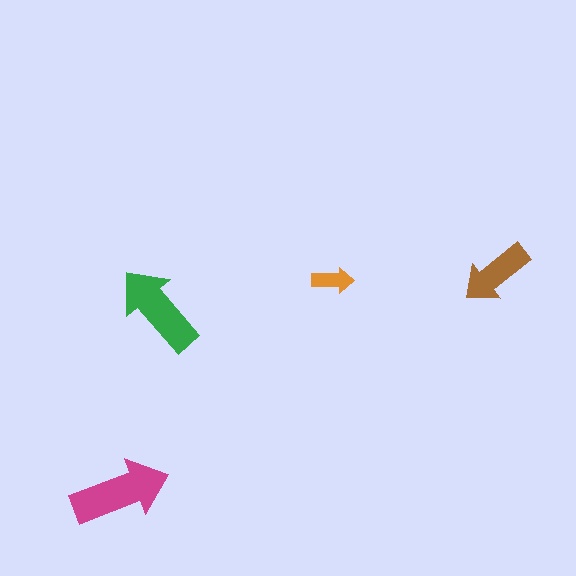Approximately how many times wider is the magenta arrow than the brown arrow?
About 1.5 times wider.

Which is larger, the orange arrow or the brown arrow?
The brown one.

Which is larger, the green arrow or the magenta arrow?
The magenta one.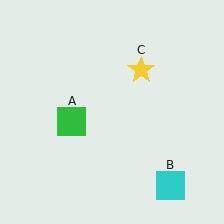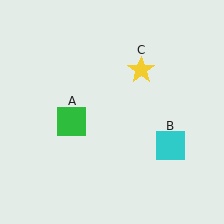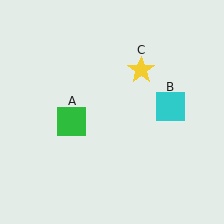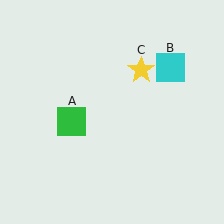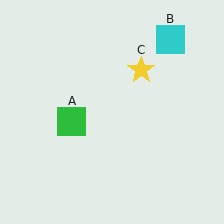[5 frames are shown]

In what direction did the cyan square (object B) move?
The cyan square (object B) moved up.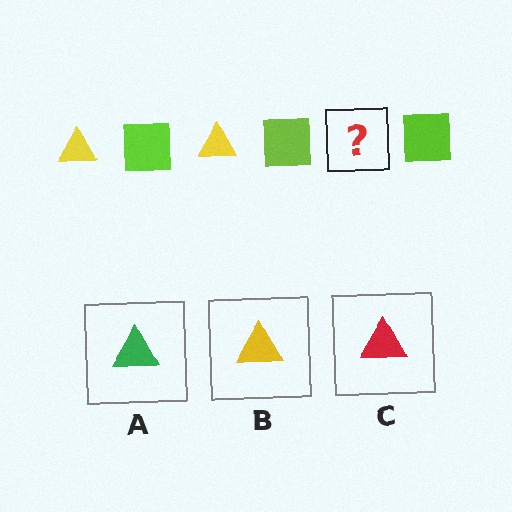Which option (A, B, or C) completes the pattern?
B.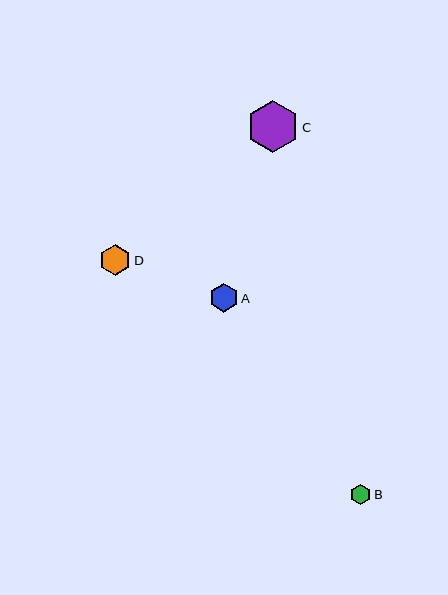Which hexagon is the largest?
Hexagon C is the largest with a size of approximately 52 pixels.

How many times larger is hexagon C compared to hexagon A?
Hexagon C is approximately 1.8 times the size of hexagon A.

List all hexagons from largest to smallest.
From largest to smallest: C, D, A, B.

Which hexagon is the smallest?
Hexagon B is the smallest with a size of approximately 21 pixels.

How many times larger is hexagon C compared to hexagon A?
Hexagon C is approximately 1.8 times the size of hexagon A.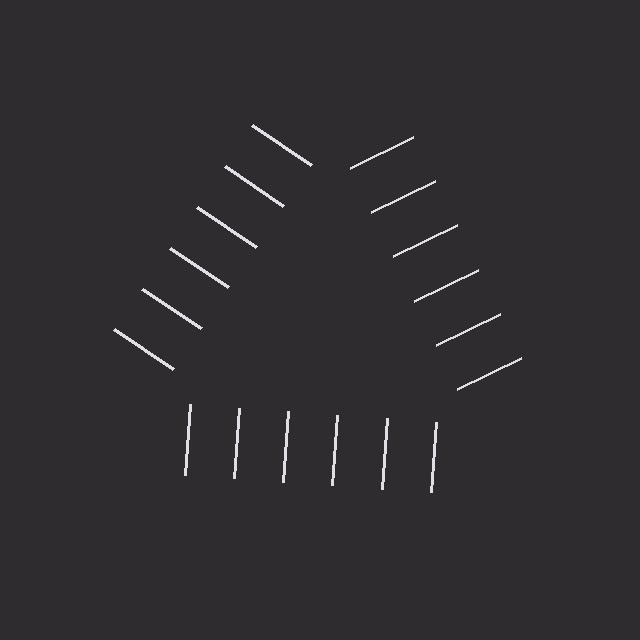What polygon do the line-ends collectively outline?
An illusory triangle — the line segments terminate on its edges but no continuous stroke is drawn.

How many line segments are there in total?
18 — 6 along each of the 3 edges.